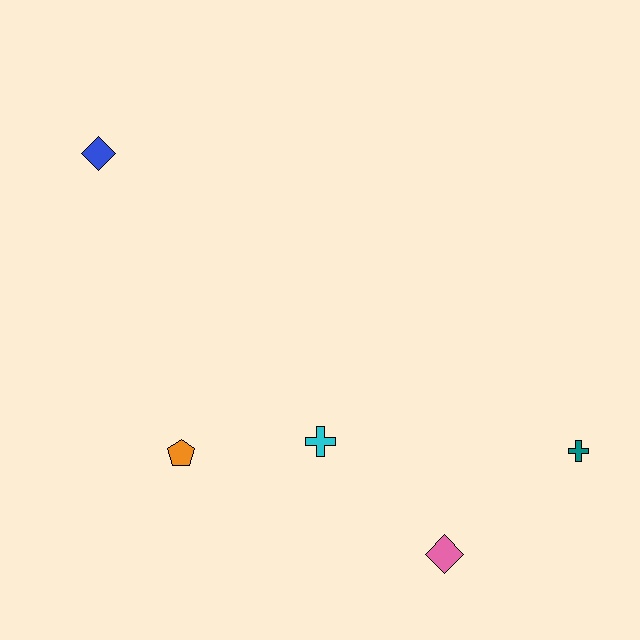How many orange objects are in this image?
There is 1 orange object.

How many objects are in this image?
There are 5 objects.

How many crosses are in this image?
There are 2 crosses.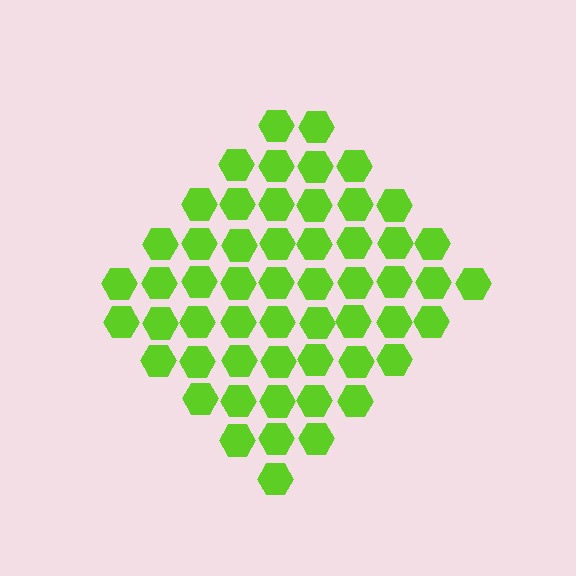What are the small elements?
The small elements are hexagons.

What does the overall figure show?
The overall figure shows a diamond.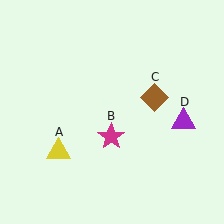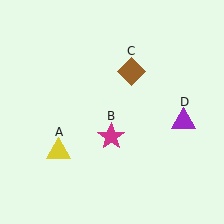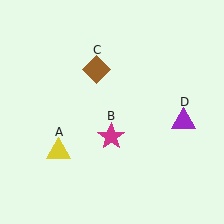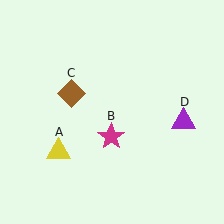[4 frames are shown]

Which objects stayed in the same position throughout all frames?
Yellow triangle (object A) and magenta star (object B) and purple triangle (object D) remained stationary.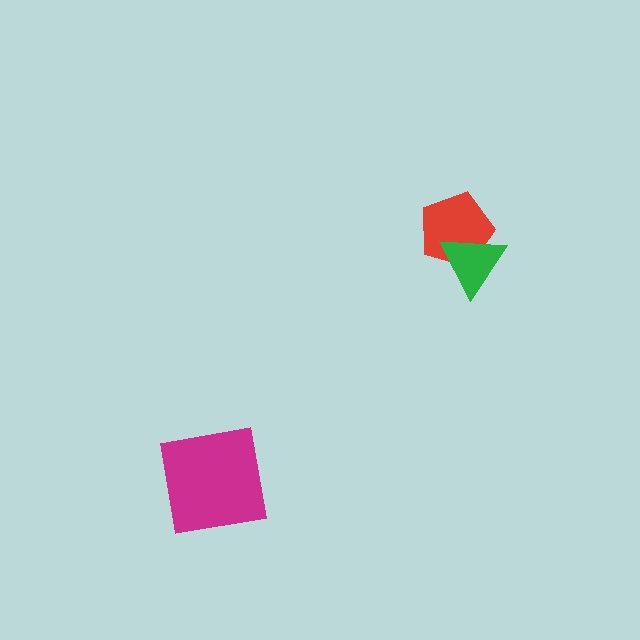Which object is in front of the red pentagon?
The green triangle is in front of the red pentagon.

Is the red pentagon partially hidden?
Yes, it is partially covered by another shape.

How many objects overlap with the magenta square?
0 objects overlap with the magenta square.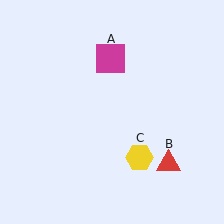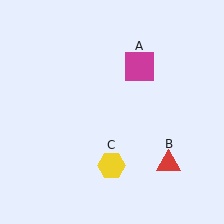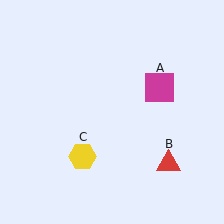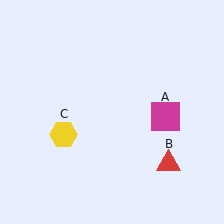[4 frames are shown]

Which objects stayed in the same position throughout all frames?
Red triangle (object B) remained stationary.